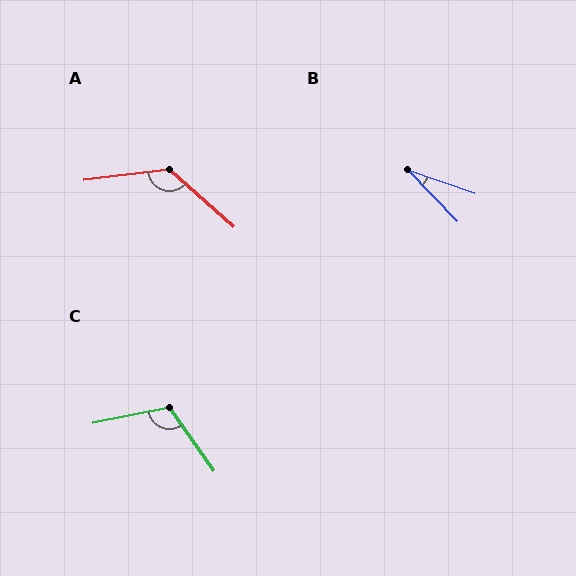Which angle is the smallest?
B, at approximately 27 degrees.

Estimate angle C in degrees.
Approximately 113 degrees.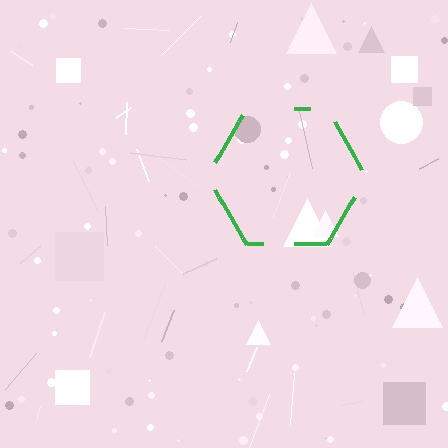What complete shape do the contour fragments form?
The contour fragments form a hexagon.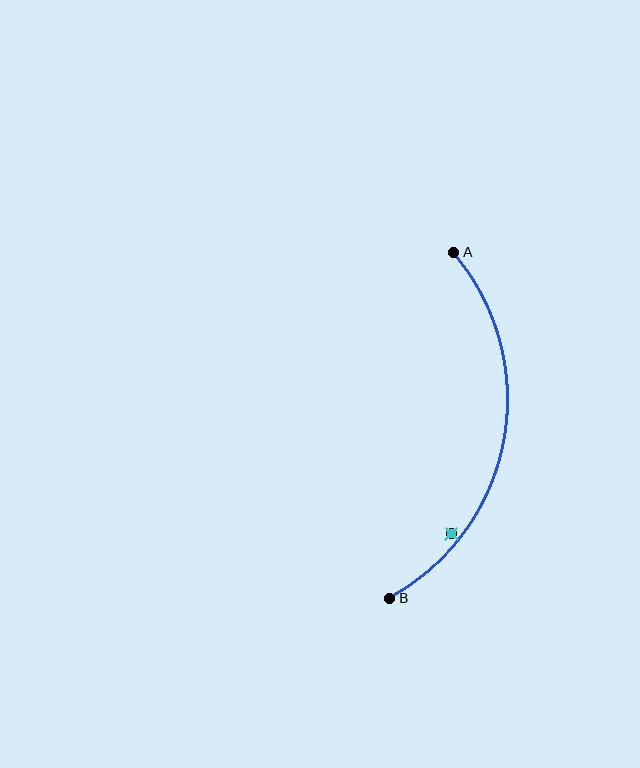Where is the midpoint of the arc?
The arc midpoint is the point on the curve farthest from the straight line joining A and B. It sits to the right of that line.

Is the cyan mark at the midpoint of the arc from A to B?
No — the cyan mark does not lie on the arc at all. It sits slightly inside the curve.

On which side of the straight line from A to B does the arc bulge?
The arc bulges to the right of the straight line connecting A and B.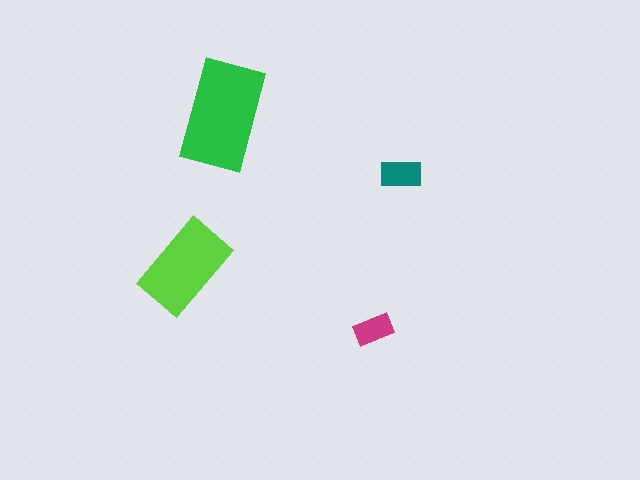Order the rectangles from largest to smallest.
the green one, the lime one, the teal one, the magenta one.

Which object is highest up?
The green rectangle is topmost.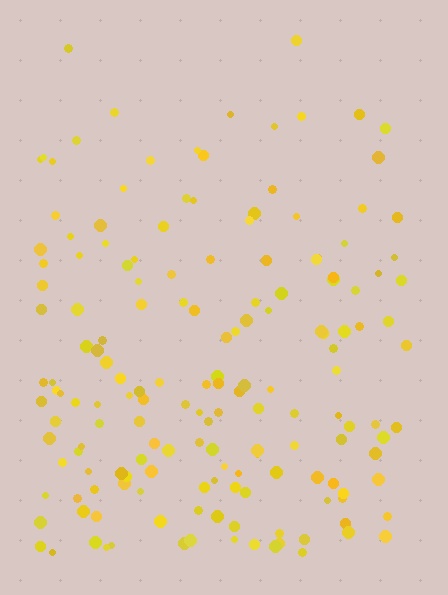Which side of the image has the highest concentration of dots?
The bottom.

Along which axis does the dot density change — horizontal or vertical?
Vertical.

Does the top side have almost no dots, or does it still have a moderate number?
Still a moderate number, just noticeably fewer than the bottom.